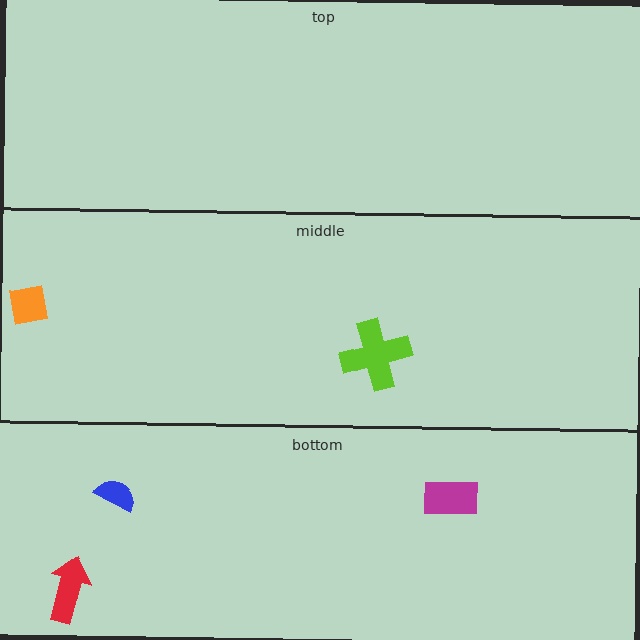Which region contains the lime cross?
The middle region.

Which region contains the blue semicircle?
The bottom region.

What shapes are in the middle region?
The lime cross, the orange square.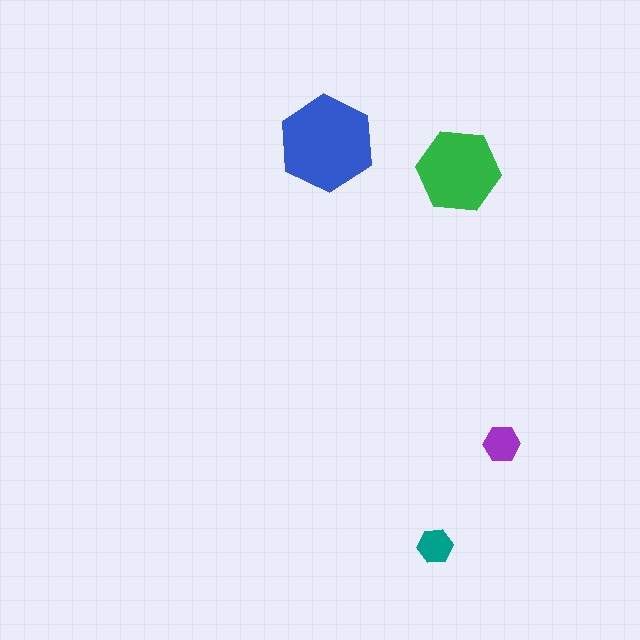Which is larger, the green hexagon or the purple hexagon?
The green one.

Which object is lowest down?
The teal hexagon is bottommost.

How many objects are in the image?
There are 4 objects in the image.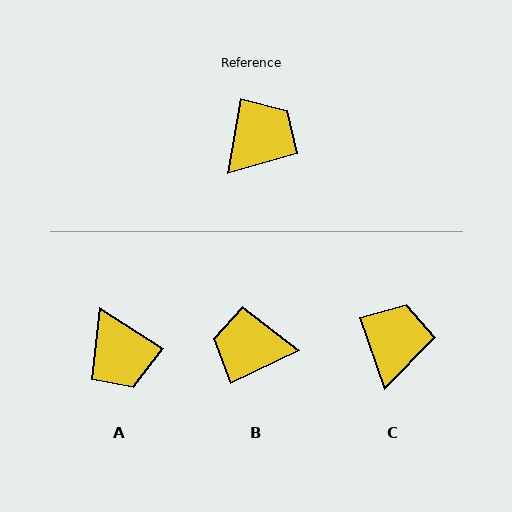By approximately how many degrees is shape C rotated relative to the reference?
Approximately 29 degrees counter-clockwise.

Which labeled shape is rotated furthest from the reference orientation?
B, about 126 degrees away.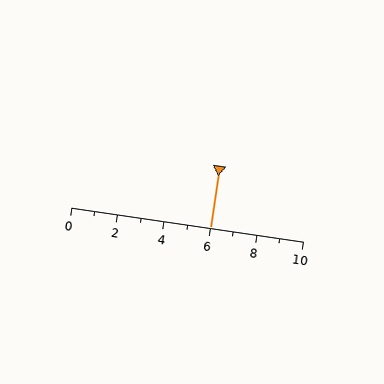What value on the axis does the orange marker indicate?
The marker indicates approximately 6.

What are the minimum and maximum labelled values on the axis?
The axis runs from 0 to 10.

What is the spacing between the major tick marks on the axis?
The major ticks are spaced 2 apart.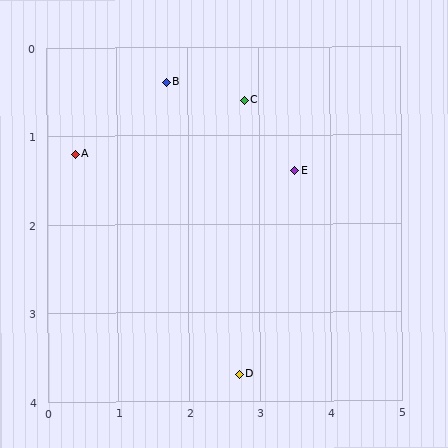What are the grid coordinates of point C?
Point C is at approximately (2.8, 0.6).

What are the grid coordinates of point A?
Point A is at approximately (0.4, 1.2).